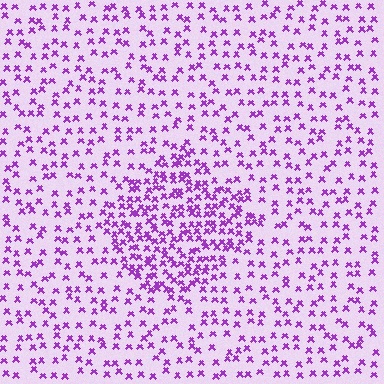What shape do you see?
I see a diamond.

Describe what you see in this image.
The image contains small purple elements arranged at two different densities. A diamond-shaped region is visible where the elements are more densely packed than the surrounding area.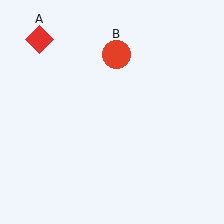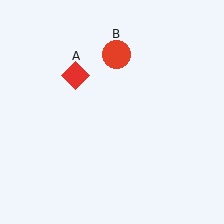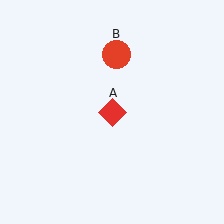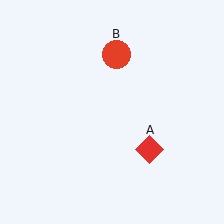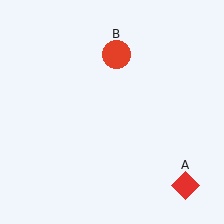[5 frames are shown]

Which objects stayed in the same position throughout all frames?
Red circle (object B) remained stationary.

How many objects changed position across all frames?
1 object changed position: red diamond (object A).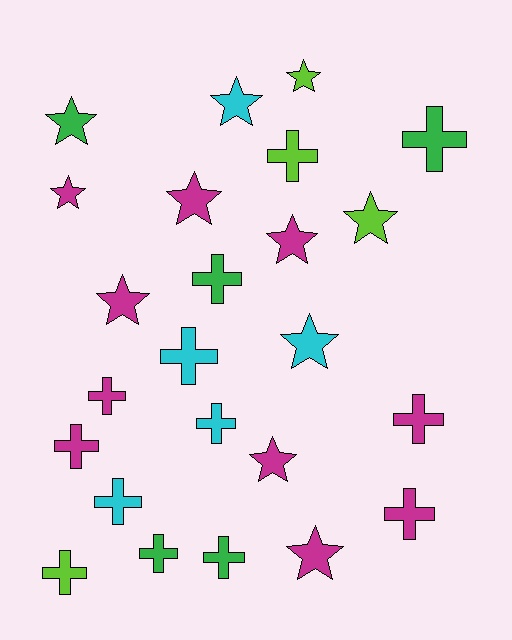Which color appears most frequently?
Magenta, with 10 objects.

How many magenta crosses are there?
There are 4 magenta crosses.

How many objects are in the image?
There are 24 objects.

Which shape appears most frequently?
Cross, with 13 objects.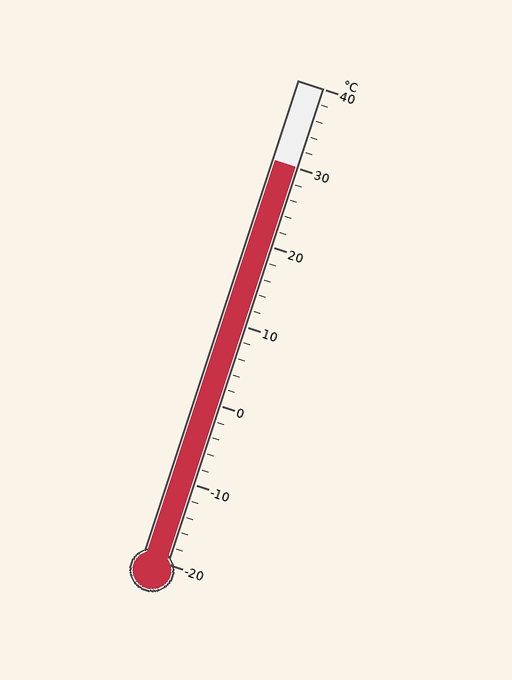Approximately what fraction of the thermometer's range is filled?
The thermometer is filled to approximately 85% of its range.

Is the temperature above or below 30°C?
The temperature is at 30°C.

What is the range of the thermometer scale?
The thermometer scale ranges from -20°C to 40°C.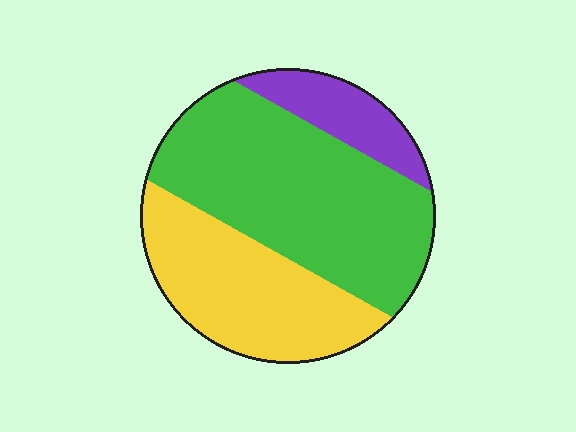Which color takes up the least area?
Purple, at roughly 15%.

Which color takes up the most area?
Green, at roughly 55%.